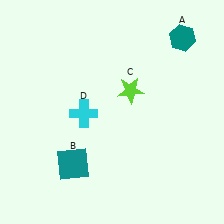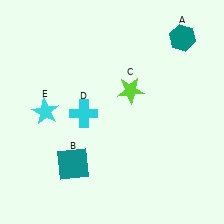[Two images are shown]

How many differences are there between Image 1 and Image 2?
There is 1 difference between the two images.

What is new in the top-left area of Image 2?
A cyan star (E) was added in the top-left area of Image 2.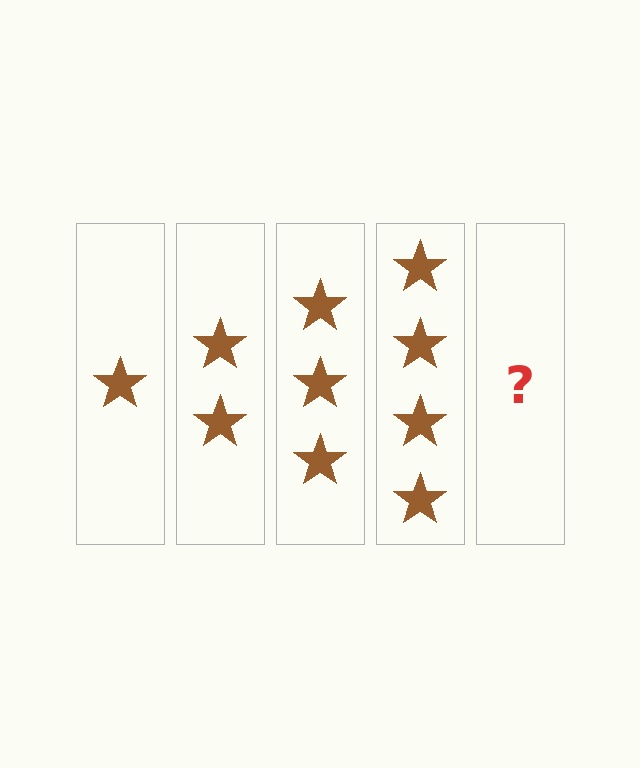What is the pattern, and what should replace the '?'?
The pattern is that each step adds one more star. The '?' should be 5 stars.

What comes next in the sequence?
The next element should be 5 stars.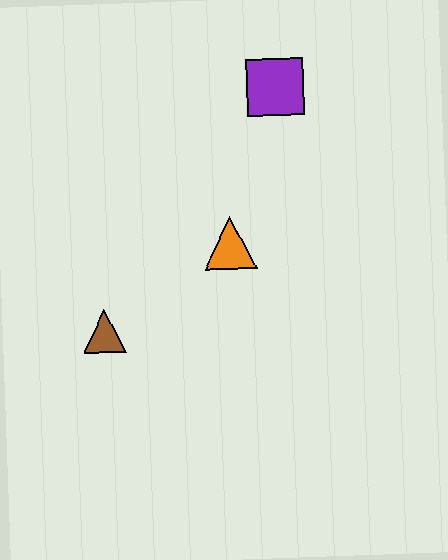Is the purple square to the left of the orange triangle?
No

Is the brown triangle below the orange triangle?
Yes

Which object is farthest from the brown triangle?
The purple square is farthest from the brown triangle.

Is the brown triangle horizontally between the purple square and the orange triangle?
No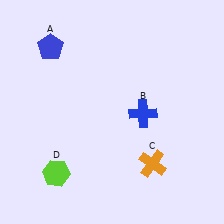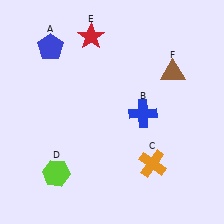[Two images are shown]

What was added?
A red star (E), a brown triangle (F) were added in Image 2.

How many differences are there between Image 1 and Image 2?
There are 2 differences between the two images.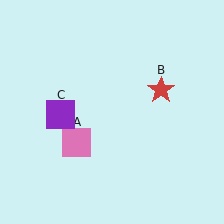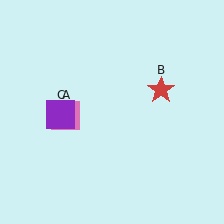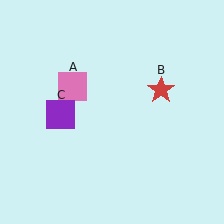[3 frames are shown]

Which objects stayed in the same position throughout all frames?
Red star (object B) and purple square (object C) remained stationary.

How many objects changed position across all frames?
1 object changed position: pink square (object A).